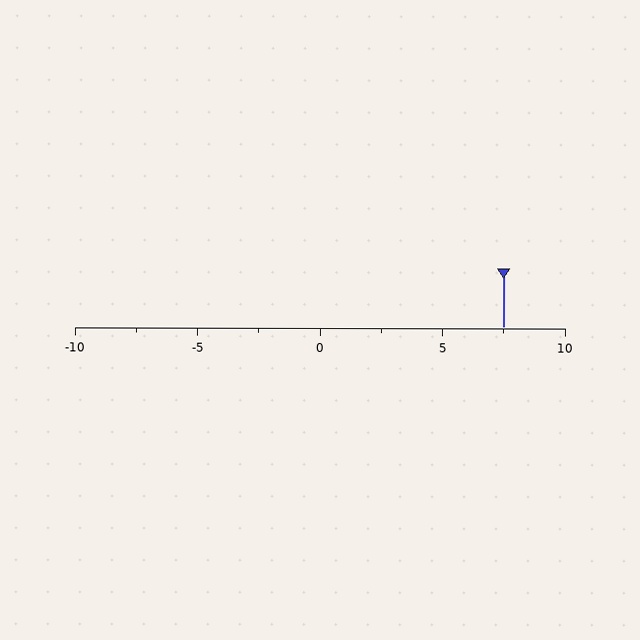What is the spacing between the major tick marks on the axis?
The major ticks are spaced 5 apart.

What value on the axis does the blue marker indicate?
The marker indicates approximately 7.5.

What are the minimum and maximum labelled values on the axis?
The axis runs from -10 to 10.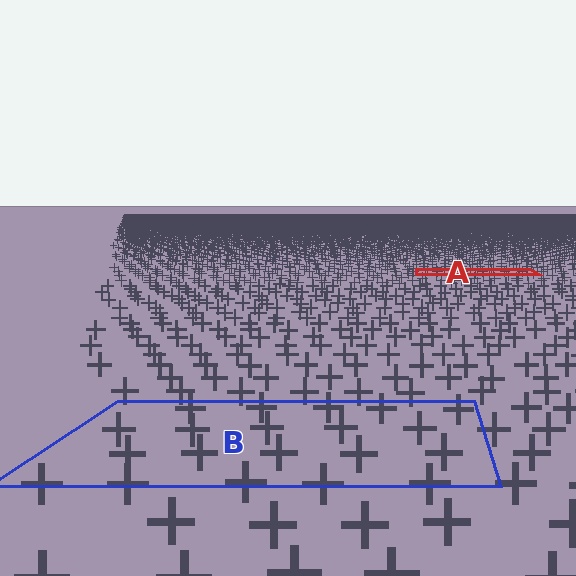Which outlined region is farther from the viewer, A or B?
Region A is farther from the viewer — the texture elements inside it appear smaller and more densely packed.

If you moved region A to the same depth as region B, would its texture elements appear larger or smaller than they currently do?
They would appear larger. At a closer depth, the same texture elements are projected at a bigger on-screen size.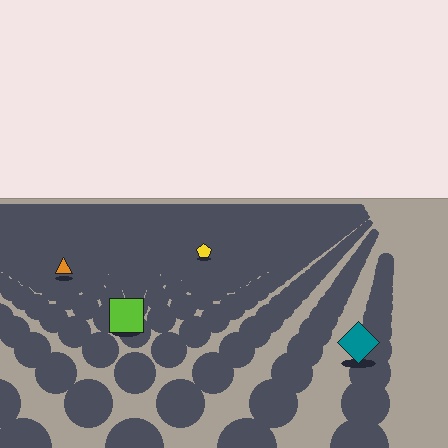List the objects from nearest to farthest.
From nearest to farthest: the teal diamond, the lime square, the orange triangle, the yellow pentagon.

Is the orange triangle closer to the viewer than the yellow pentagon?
Yes. The orange triangle is closer — you can tell from the texture gradient: the ground texture is coarser near it.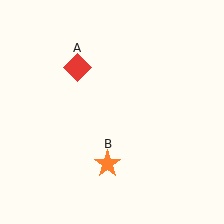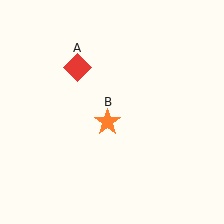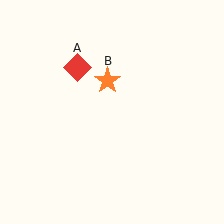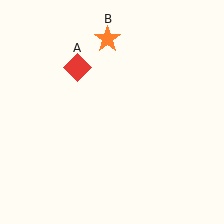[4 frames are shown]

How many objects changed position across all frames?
1 object changed position: orange star (object B).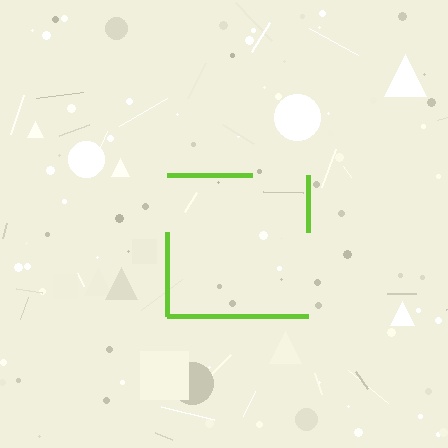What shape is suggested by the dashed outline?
The dashed outline suggests a square.